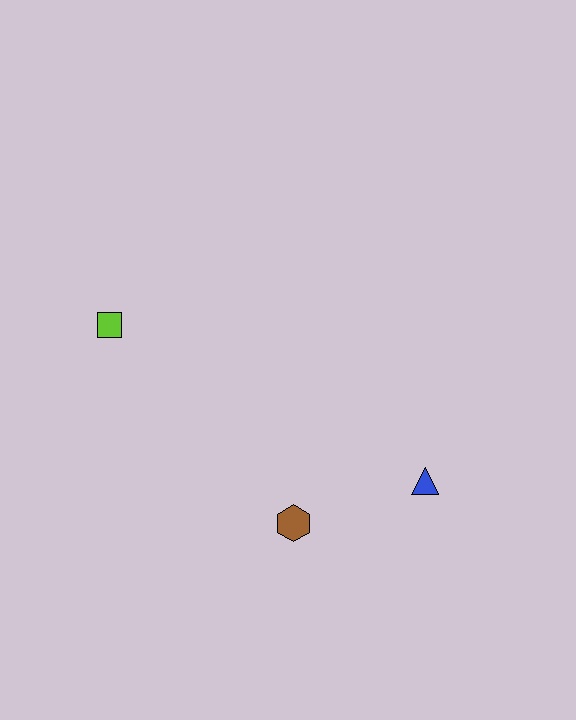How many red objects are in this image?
There are no red objects.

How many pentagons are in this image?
There are no pentagons.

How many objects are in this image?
There are 3 objects.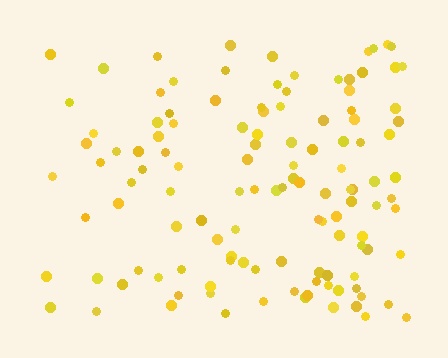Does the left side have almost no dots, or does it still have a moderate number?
Still a moderate number, just noticeably fewer than the right.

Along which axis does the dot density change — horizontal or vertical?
Horizontal.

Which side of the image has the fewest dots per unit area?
The left.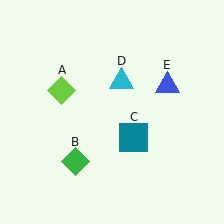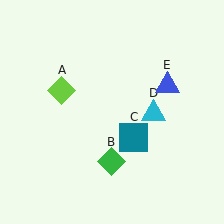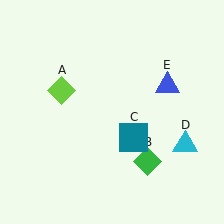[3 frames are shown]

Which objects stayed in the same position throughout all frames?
Lime diamond (object A) and teal square (object C) and blue triangle (object E) remained stationary.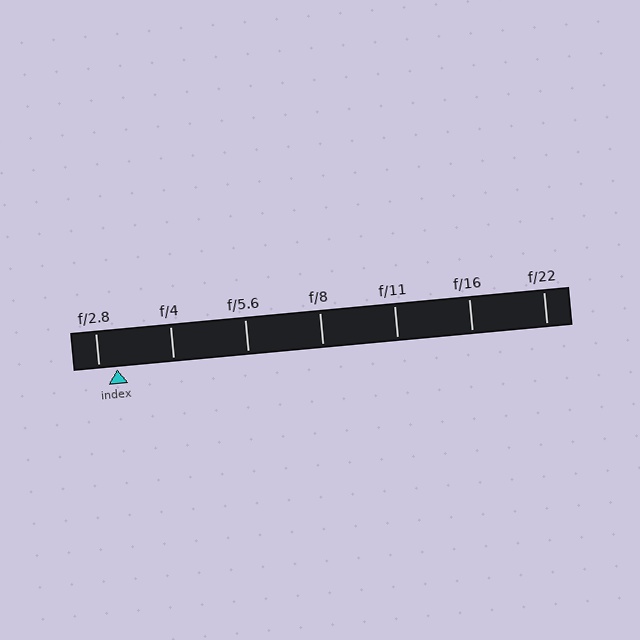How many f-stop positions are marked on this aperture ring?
There are 7 f-stop positions marked.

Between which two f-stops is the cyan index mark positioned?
The index mark is between f/2.8 and f/4.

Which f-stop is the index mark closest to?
The index mark is closest to f/2.8.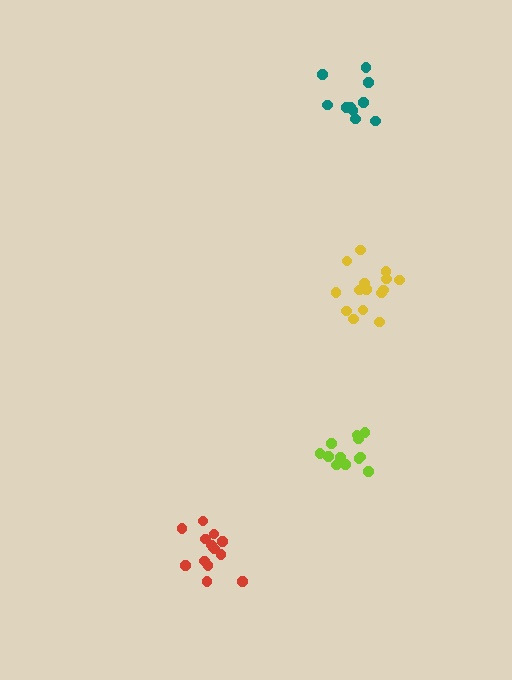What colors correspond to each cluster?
The clusters are colored: yellow, teal, red, lime.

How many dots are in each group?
Group 1: 15 dots, Group 2: 10 dots, Group 3: 14 dots, Group 4: 12 dots (51 total).